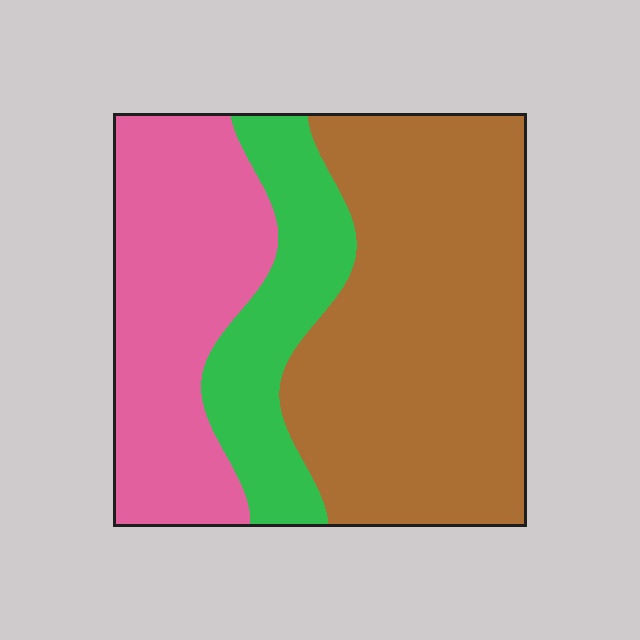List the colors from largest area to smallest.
From largest to smallest: brown, pink, green.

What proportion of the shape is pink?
Pink covers 31% of the shape.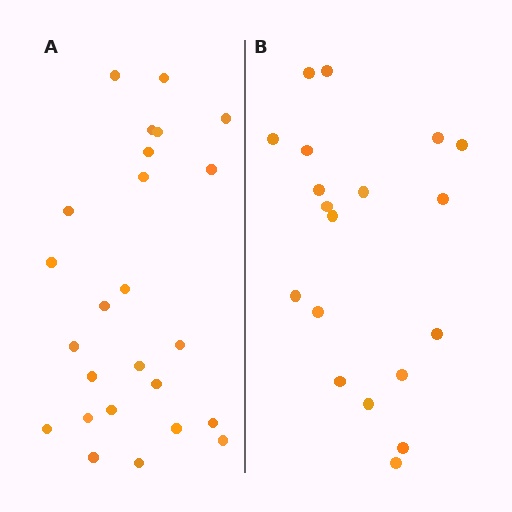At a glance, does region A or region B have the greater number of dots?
Region A (the left region) has more dots.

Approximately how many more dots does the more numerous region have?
Region A has about 6 more dots than region B.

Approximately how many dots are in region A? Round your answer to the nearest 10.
About 20 dots. (The exact count is 25, which rounds to 20.)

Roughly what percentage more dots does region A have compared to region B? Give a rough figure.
About 30% more.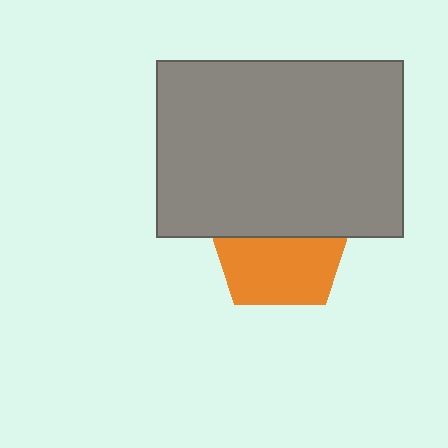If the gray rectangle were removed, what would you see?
You would see the complete orange pentagon.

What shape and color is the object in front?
The object in front is a gray rectangle.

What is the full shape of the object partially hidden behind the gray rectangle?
The partially hidden object is an orange pentagon.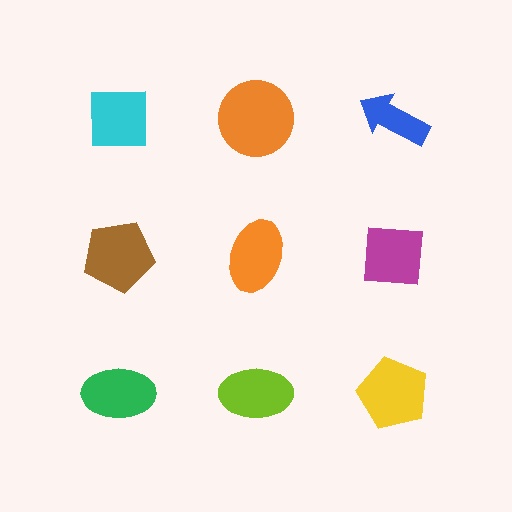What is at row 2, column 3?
A magenta square.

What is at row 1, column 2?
An orange circle.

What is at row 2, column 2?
An orange ellipse.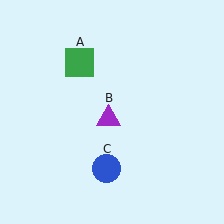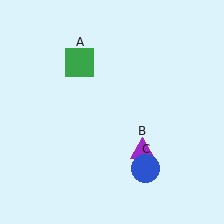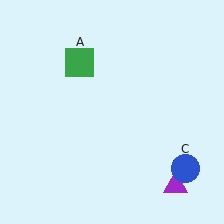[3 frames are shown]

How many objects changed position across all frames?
2 objects changed position: purple triangle (object B), blue circle (object C).